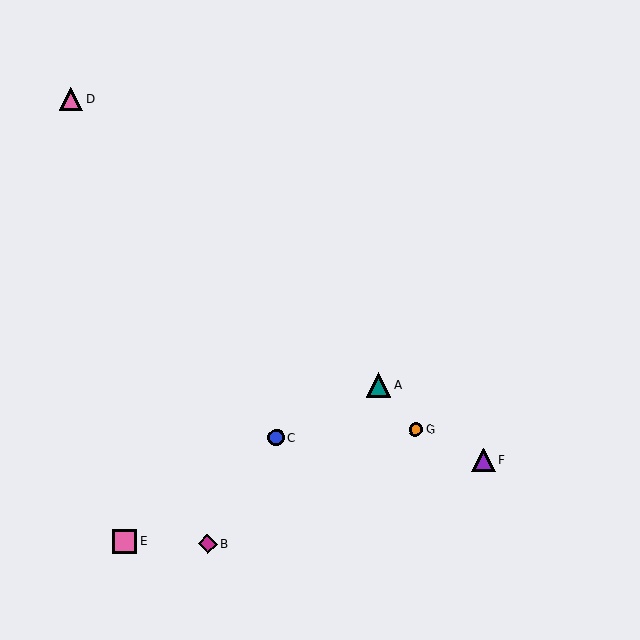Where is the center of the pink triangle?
The center of the pink triangle is at (71, 99).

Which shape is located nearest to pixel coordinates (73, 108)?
The pink triangle (labeled D) at (71, 99) is nearest to that location.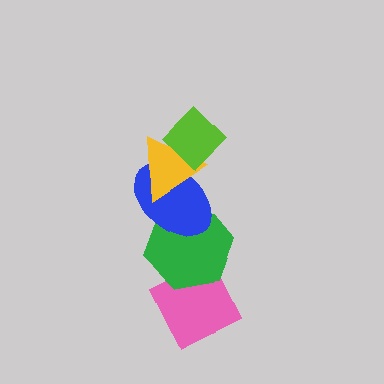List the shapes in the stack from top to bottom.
From top to bottom: the lime diamond, the yellow triangle, the blue ellipse, the green hexagon, the pink diamond.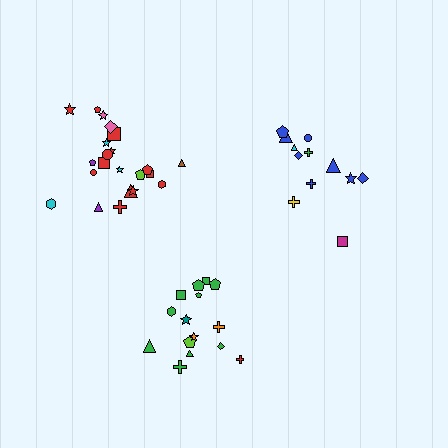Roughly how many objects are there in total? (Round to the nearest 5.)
Roughly 50 objects in total.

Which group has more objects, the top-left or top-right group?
The top-left group.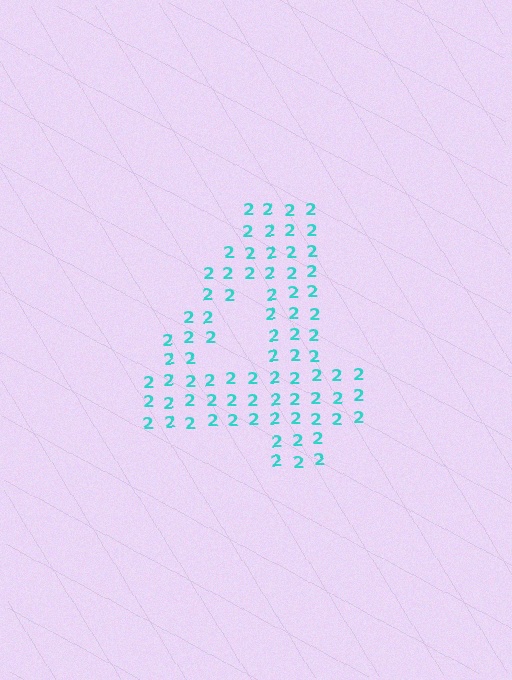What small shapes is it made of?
It is made of small digit 2's.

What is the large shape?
The large shape is the digit 4.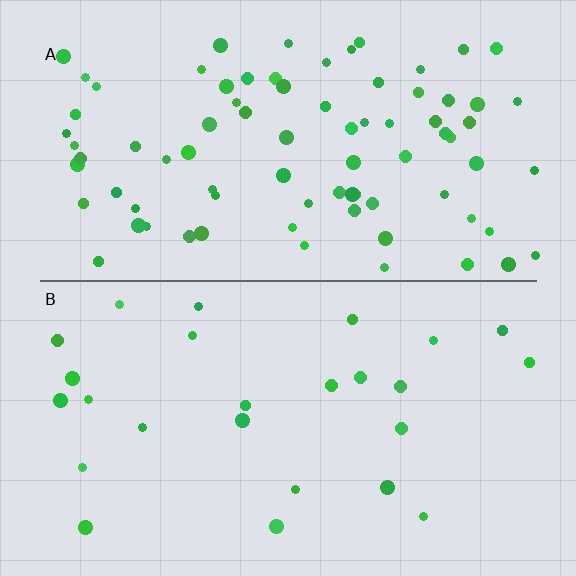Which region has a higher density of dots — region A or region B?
A (the top).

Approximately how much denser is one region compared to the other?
Approximately 3.2× — region A over region B.